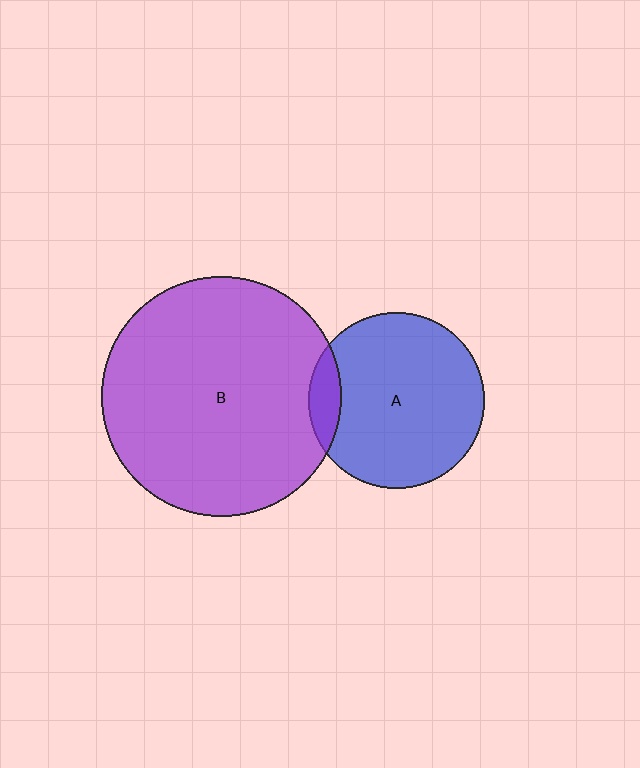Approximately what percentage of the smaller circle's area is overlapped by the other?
Approximately 10%.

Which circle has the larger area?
Circle B (purple).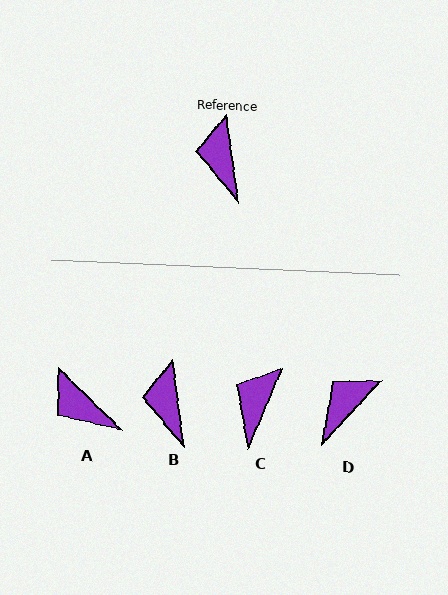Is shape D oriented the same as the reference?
No, it is off by about 50 degrees.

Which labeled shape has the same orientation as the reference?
B.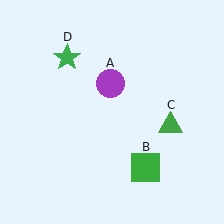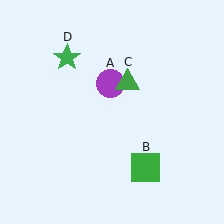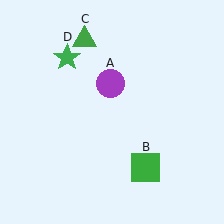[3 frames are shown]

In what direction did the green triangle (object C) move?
The green triangle (object C) moved up and to the left.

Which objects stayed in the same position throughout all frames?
Purple circle (object A) and green square (object B) and green star (object D) remained stationary.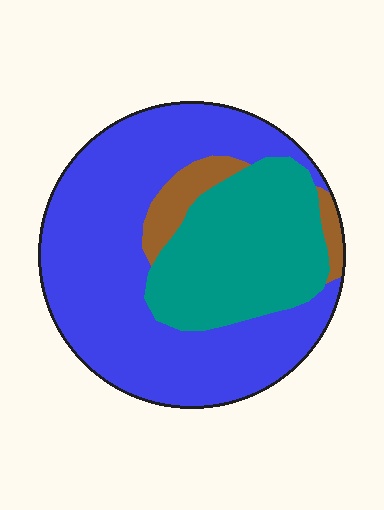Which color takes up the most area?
Blue, at roughly 60%.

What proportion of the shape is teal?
Teal takes up about one third (1/3) of the shape.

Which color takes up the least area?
Brown, at roughly 10%.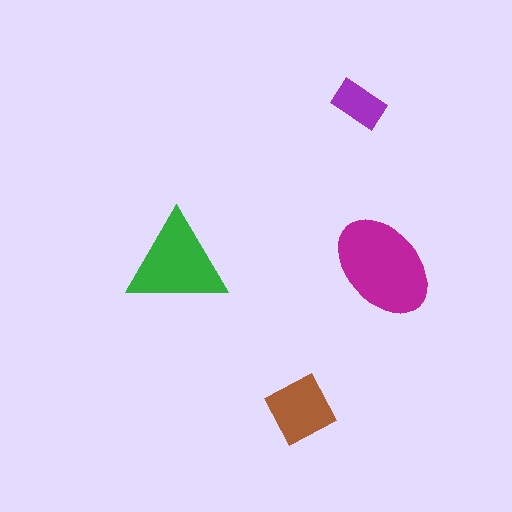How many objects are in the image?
There are 4 objects in the image.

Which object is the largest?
The magenta ellipse.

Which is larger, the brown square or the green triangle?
The green triangle.